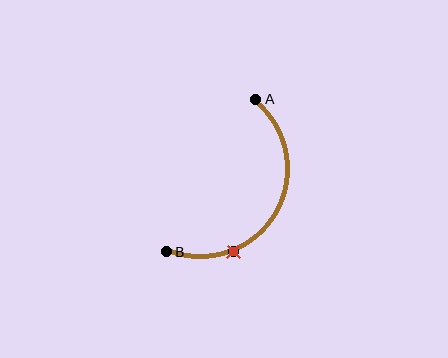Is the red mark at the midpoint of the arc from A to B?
No. The red mark lies on the arc but is closer to endpoint B. The arc midpoint would be at the point on the curve equidistant along the arc from both A and B.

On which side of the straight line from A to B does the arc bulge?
The arc bulges to the right of the straight line connecting A and B.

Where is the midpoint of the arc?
The arc midpoint is the point on the curve farthest from the straight line joining A and B. It sits to the right of that line.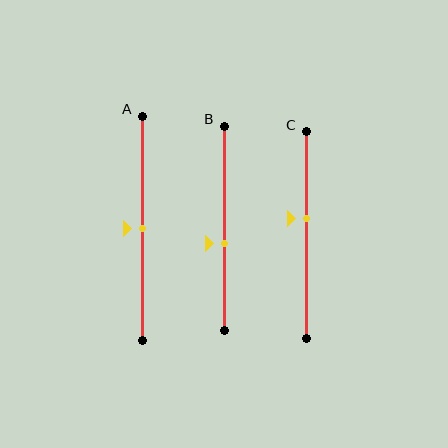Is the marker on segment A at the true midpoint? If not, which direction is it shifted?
Yes, the marker on segment A is at the true midpoint.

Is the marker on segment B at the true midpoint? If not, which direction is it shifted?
No, the marker on segment B is shifted downward by about 7% of the segment length.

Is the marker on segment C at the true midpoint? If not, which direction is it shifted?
No, the marker on segment C is shifted upward by about 8% of the segment length.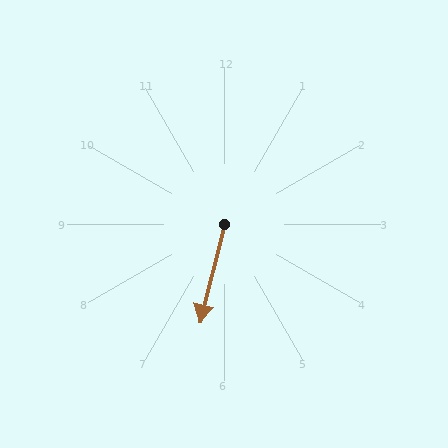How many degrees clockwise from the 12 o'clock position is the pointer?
Approximately 194 degrees.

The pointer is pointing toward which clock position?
Roughly 6 o'clock.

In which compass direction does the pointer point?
South.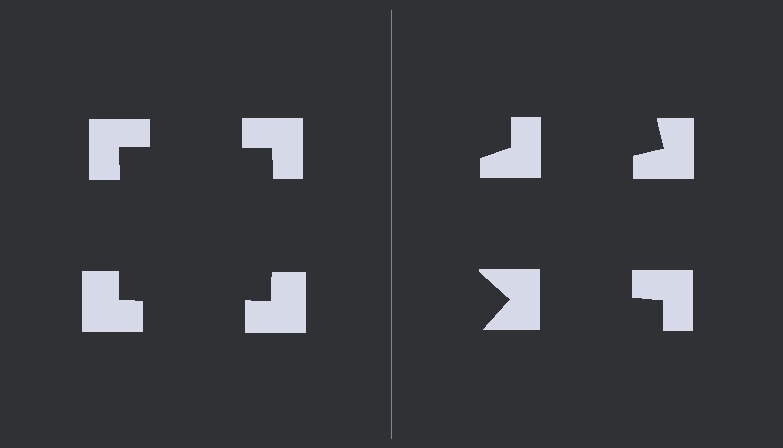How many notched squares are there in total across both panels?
8 — 4 on each side.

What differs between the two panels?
The notched squares are positioned identically on both sides; only the wedge orientations differ. On the left they align to a square; on the right they are misaligned.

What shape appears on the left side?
An illusory square.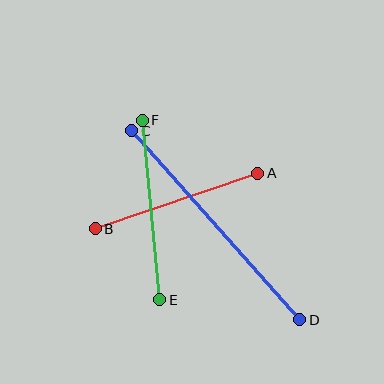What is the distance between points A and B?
The distance is approximately 172 pixels.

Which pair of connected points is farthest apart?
Points C and D are farthest apart.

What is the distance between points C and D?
The distance is approximately 253 pixels.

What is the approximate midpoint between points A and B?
The midpoint is at approximately (177, 201) pixels.